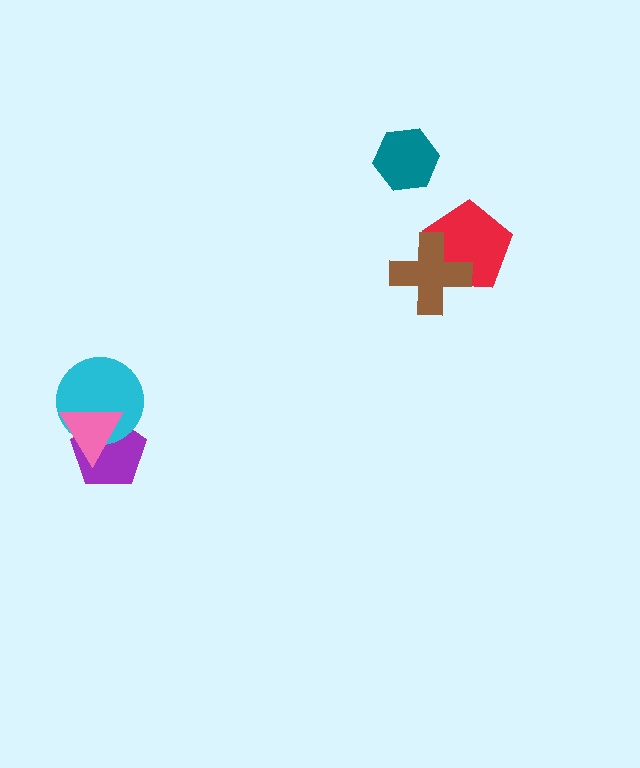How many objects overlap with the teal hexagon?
0 objects overlap with the teal hexagon.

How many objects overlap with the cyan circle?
2 objects overlap with the cyan circle.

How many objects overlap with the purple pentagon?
2 objects overlap with the purple pentagon.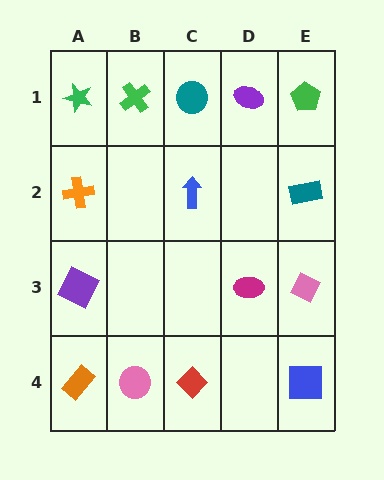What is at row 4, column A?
An orange rectangle.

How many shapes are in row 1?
5 shapes.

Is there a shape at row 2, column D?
No, that cell is empty.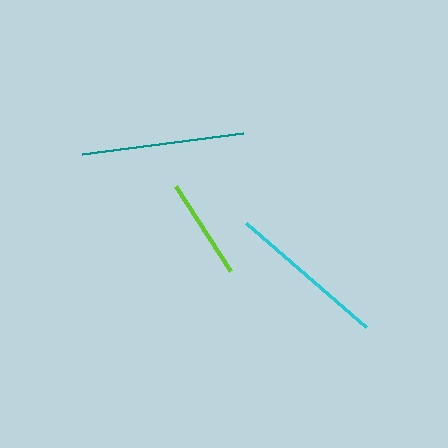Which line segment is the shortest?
The lime line is the shortest at approximately 101 pixels.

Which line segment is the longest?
The teal line is the longest at approximately 162 pixels.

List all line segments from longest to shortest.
From longest to shortest: teal, cyan, lime.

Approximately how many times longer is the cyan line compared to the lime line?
The cyan line is approximately 1.6 times the length of the lime line.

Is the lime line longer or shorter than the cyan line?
The cyan line is longer than the lime line.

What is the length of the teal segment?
The teal segment is approximately 162 pixels long.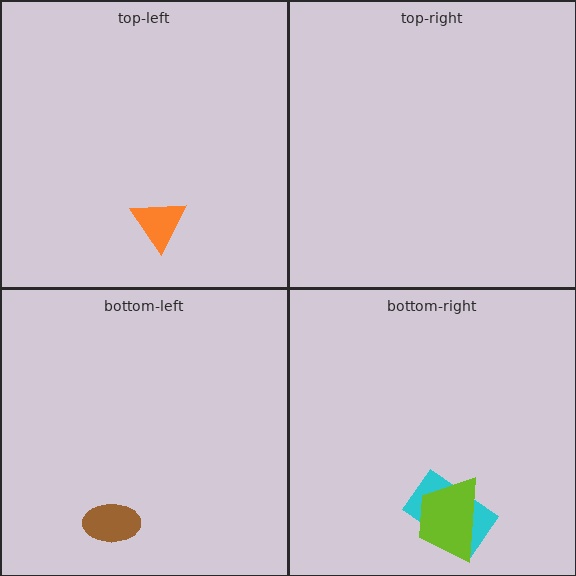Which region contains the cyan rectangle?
The bottom-right region.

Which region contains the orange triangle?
The top-left region.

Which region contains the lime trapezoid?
The bottom-right region.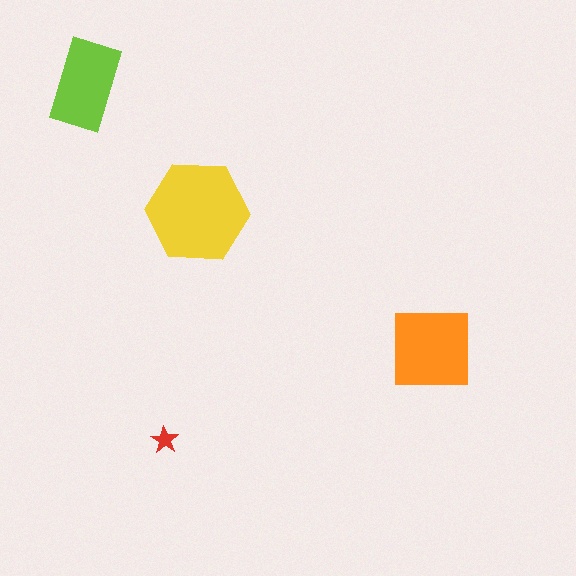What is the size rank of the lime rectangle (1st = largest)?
3rd.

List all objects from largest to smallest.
The yellow hexagon, the orange square, the lime rectangle, the red star.